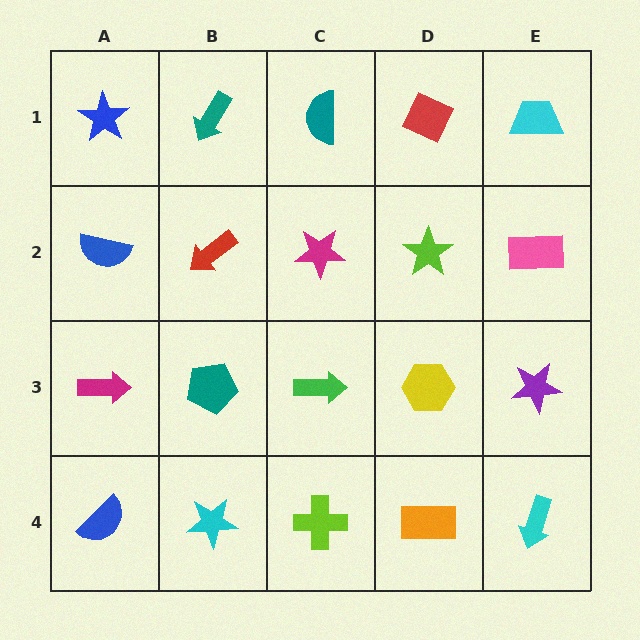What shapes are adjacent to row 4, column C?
A green arrow (row 3, column C), a cyan star (row 4, column B), an orange rectangle (row 4, column D).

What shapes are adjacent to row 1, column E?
A pink rectangle (row 2, column E), a red diamond (row 1, column D).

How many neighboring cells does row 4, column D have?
3.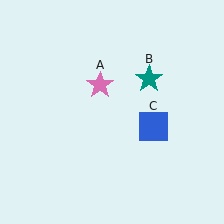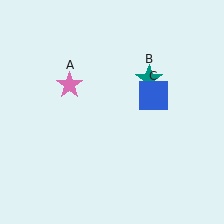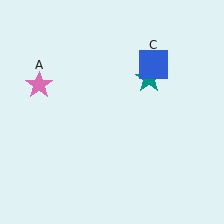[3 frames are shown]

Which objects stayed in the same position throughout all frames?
Teal star (object B) remained stationary.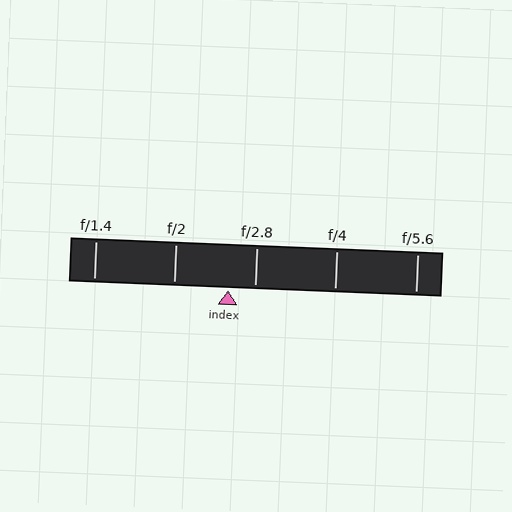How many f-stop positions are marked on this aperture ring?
There are 5 f-stop positions marked.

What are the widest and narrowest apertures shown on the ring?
The widest aperture shown is f/1.4 and the narrowest is f/5.6.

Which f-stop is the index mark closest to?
The index mark is closest to f/2.8.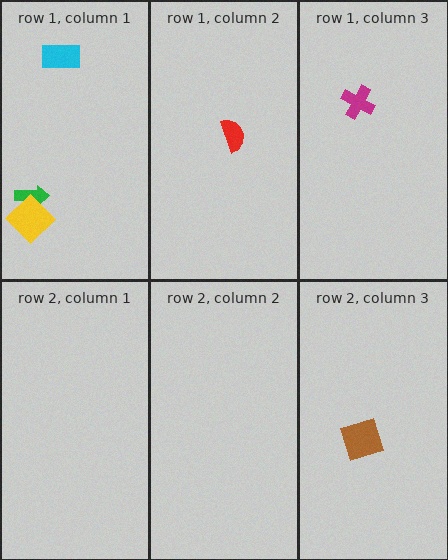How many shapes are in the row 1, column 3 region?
1.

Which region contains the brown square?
The row 2, column 3 region.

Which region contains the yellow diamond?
The row 1, column 1 region.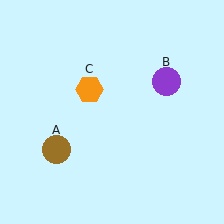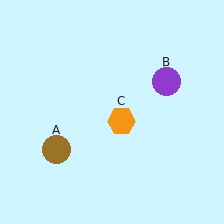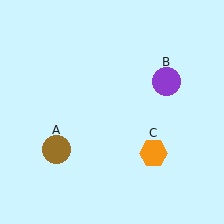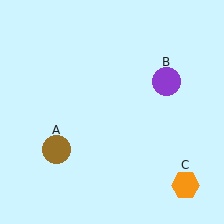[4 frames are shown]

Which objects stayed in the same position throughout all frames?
Brown circle (object A) and purple circle (object B) remained stationary.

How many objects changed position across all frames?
1 object changed position: orange hexagon (object C).